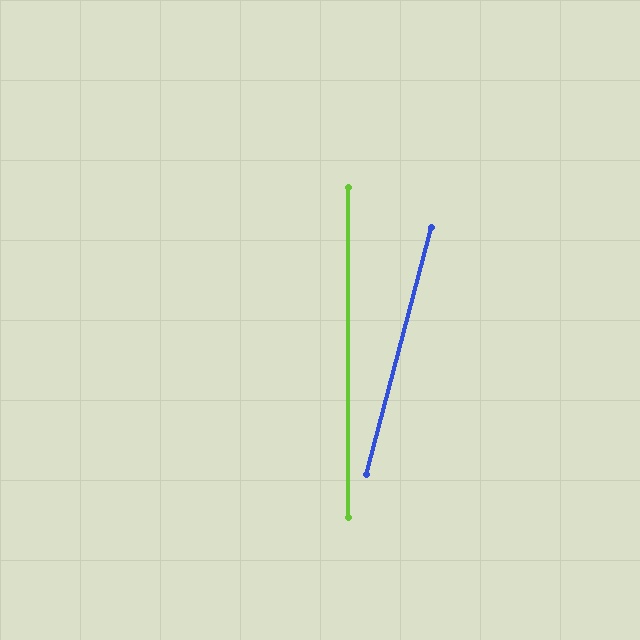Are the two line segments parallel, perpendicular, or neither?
Neither parallel nor perpendicular — they differ by about 15°.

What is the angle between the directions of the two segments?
Approximately 15 degrees.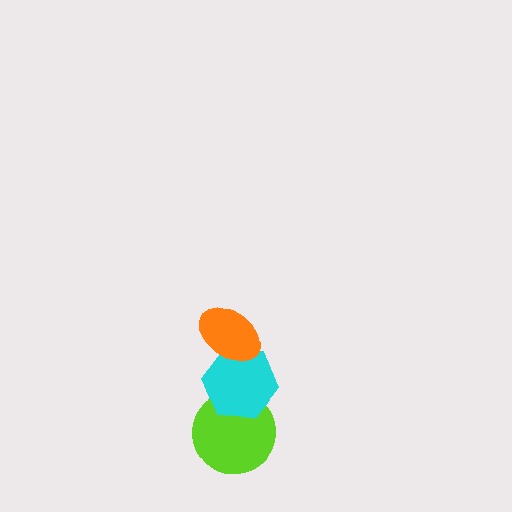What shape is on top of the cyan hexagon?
The orange ellipse is on top of the cyan hexagon.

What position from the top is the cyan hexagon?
The cyan hexagon is 2nd from the top.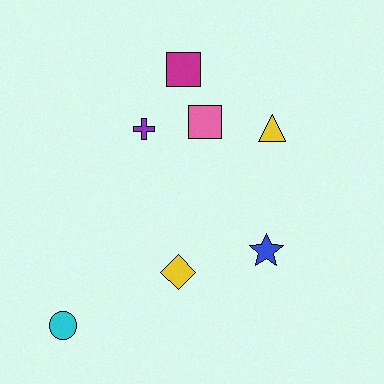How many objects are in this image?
There are 7 objects.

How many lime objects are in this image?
There are no lime objects.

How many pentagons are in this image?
There are no pentagons.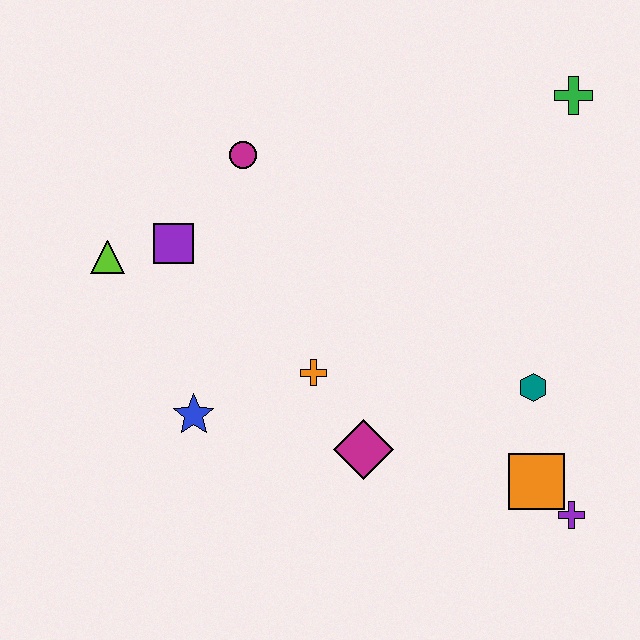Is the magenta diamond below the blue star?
Yes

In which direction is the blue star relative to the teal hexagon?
The blue star is to the left of the teal hexagon.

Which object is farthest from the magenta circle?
The purple cross is farthest from the magenta circle.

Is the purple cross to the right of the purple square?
Yes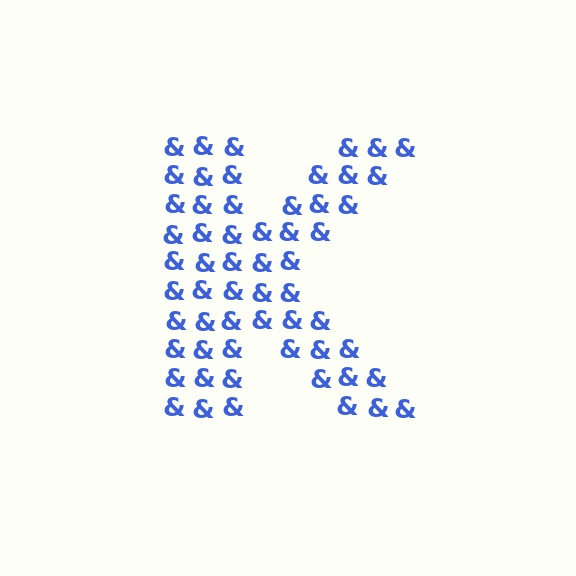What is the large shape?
The large shape is the letter K.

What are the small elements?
The small elements are ampersands.